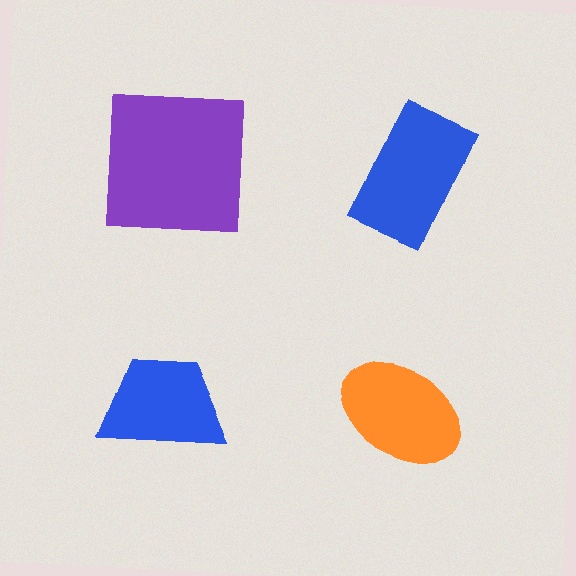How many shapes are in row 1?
2 shapes.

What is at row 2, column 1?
A blue trapezoid.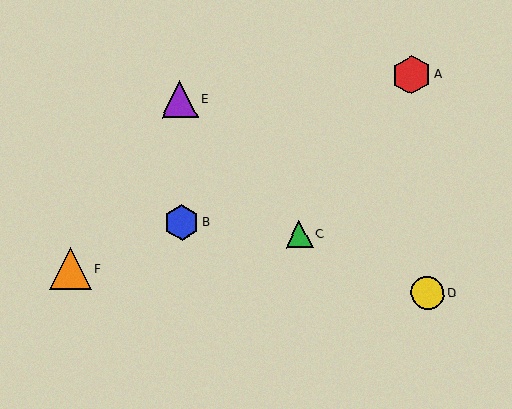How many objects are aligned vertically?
2 objects (B, E) are aligned vertically.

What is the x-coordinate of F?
Object F is at x≈70.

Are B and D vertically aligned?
No, B is at x≈182 and D is at x≈428.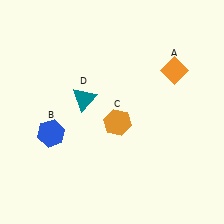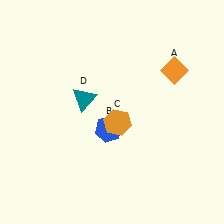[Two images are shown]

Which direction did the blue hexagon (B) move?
The blue hexagon (B) moved right.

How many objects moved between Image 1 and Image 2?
1 object moved between the two images.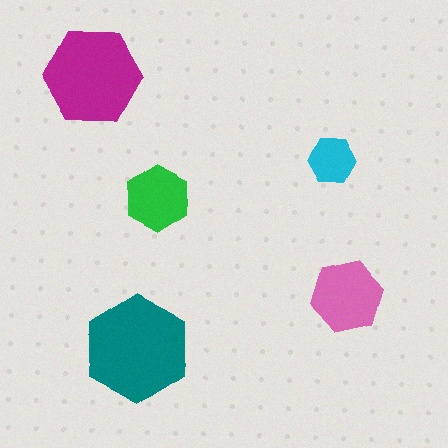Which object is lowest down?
The teal hexagon is bottommost.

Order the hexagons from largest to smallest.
the teal one, the magenta one, the pink one, the green one, the cyan one.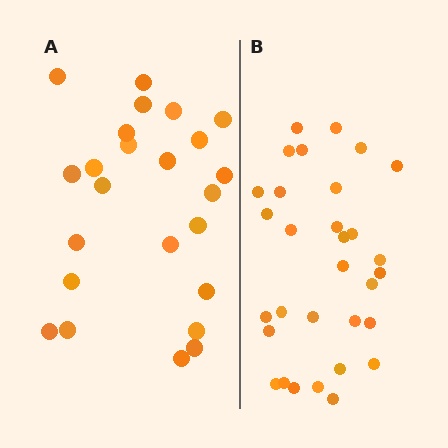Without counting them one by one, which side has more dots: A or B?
Region B (the right region) has more dots.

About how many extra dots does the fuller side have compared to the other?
Region B has roughly 8 or so more dots than region A.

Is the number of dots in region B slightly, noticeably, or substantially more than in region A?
Region B has noticeably more, but not dramatically so. The ratio is roughly 1.3 to 1.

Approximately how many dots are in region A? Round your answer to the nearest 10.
About 20 dots. (The exact count is 24, which rounds to 20.)